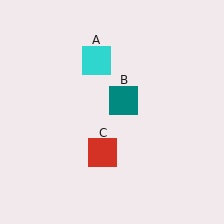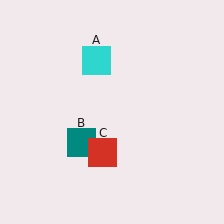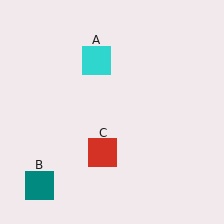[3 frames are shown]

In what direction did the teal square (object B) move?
The teal square (object B) moved down and to the left.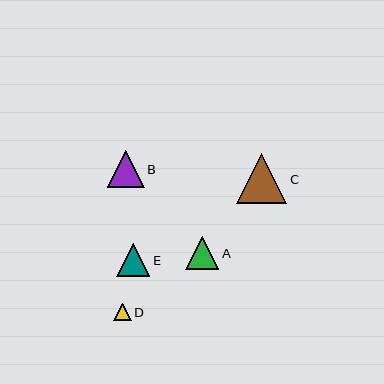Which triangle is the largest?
Triangle C is the largest with a size of approximately 51 pixels.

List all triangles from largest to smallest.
From largest to smallest: C, B, A, E, D.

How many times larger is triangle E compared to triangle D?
Triangle E is approximately 1.9 times the size of triangle D.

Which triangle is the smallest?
Triangle D is the smallest with a size of approximately 18 pixels.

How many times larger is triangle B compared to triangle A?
Triangle B is approximately 1.1 times the size of triangle A.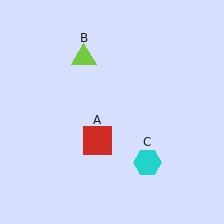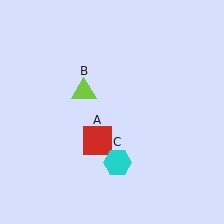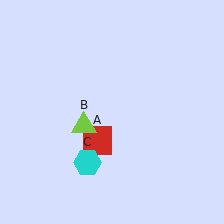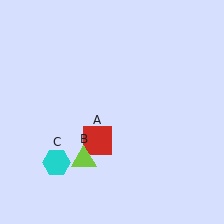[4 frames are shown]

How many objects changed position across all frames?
2 objects changed position: lime triangle (object B), cyan hexagon (object C).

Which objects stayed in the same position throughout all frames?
Red square (object A) remained stationary.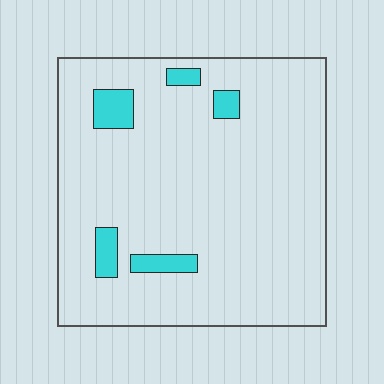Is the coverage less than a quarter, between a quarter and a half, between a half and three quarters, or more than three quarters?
Less than a quarter.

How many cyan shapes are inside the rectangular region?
5.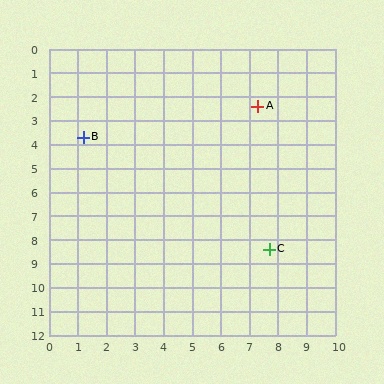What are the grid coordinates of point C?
Point C is at approximately (7.7, 8.4).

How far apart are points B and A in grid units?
Points B and A are about 6.2 grid units apart.